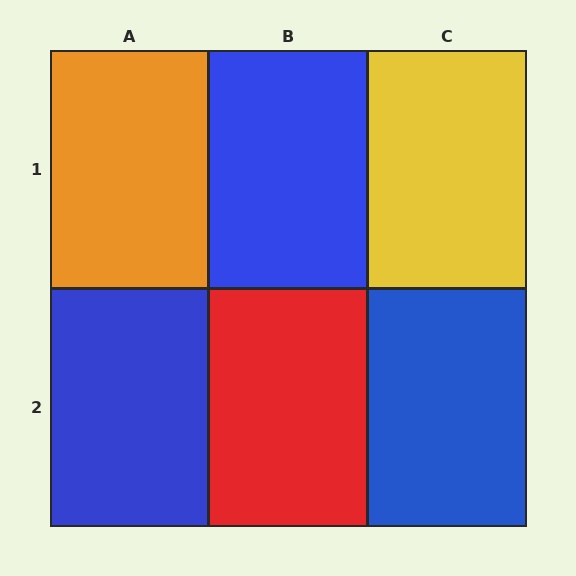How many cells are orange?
1 cell is orange.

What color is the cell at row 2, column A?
Blue.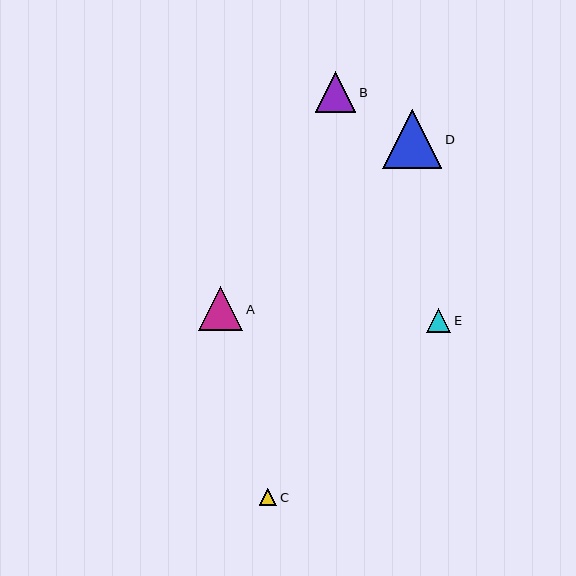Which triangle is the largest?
Triangle D is the largest with a size of approximately 59 pixels.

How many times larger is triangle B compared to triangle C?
Triangle B is approximately 2.3 times the size of triangle C.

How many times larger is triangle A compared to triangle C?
Triangle A is approximately 2.5 times the size of triangle C.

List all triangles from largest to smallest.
From largest to smallest: D, A, B, E, C.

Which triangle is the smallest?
Triangle C is the smallest with a size of approximately 18 pixels.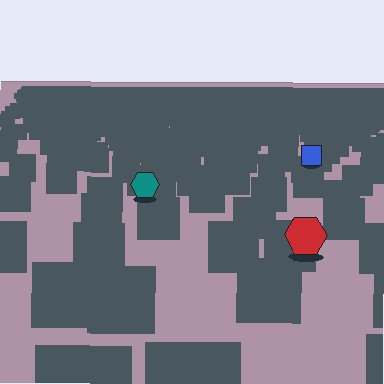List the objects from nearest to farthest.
From nearest to farthest: the red hexagon, the teal hexagon, the blue square.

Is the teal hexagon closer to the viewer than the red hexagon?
No. The red hexagon is closer — you can tell from the texture gradient: the ground texture is coarser near it.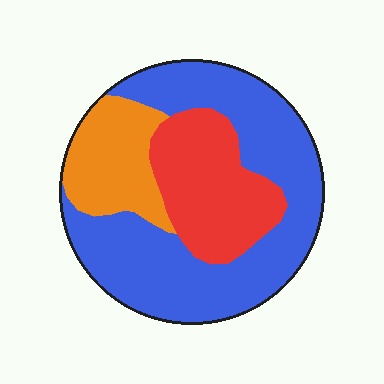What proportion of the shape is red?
Red covers 25% of the shape.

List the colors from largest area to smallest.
From largest to smallest: blue, red, orange.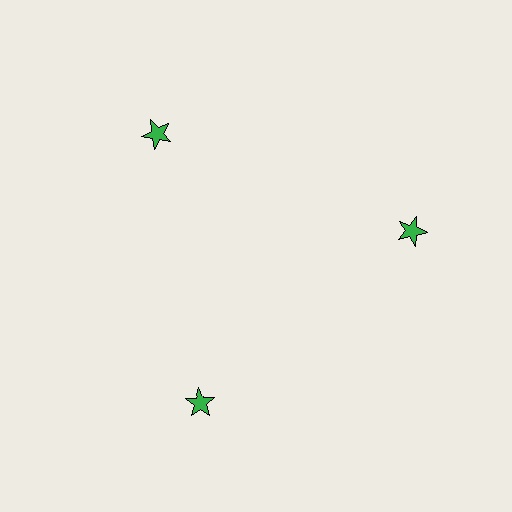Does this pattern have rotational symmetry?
Yes, this pattern has 3-fold rotational symmetry. It looks the same after rotating 120 degrees around the center.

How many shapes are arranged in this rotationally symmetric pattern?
There are 3 shapes, arranged in 3 groups of 1.